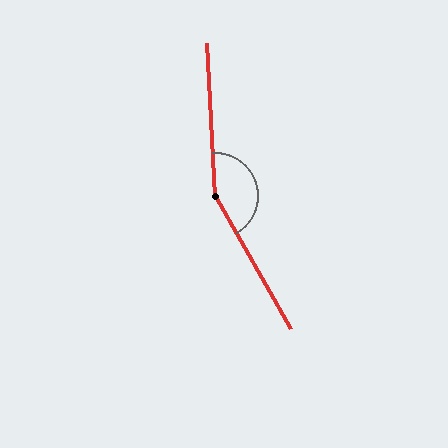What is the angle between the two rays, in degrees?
Approximately 153 degrees.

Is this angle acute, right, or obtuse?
It is obtuse.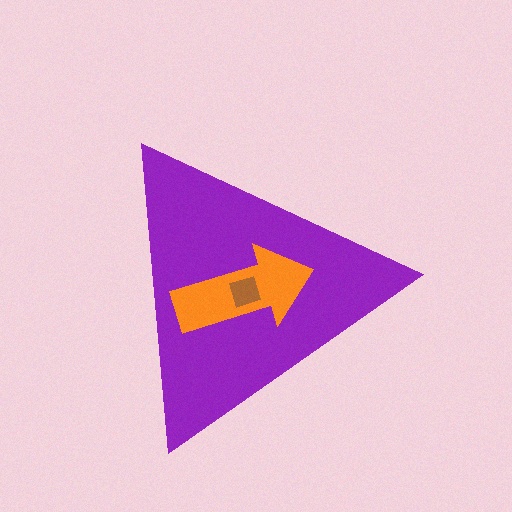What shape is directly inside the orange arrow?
The brown diamond.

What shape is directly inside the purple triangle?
The orange arrow.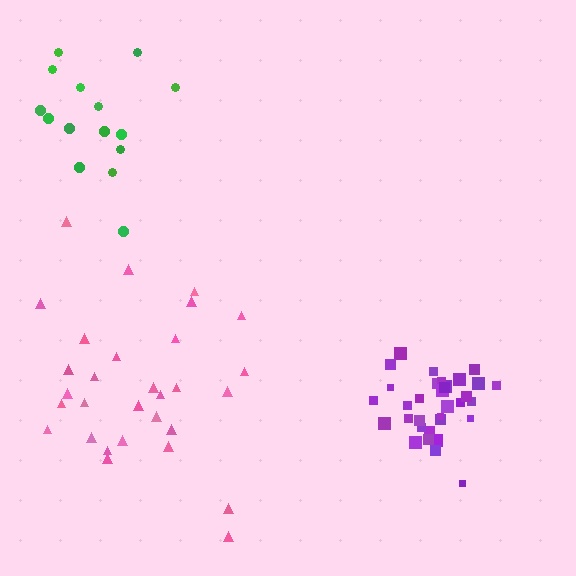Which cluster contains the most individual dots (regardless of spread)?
Purple (33).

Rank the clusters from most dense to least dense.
purple, pink, green.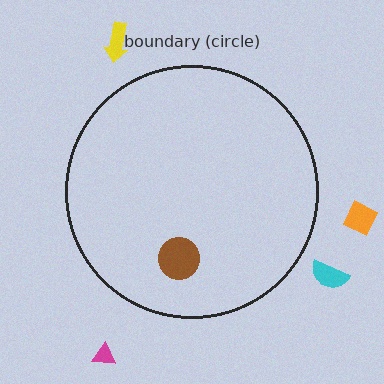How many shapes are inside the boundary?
1 inside, 4 outside.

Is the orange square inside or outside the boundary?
Outside.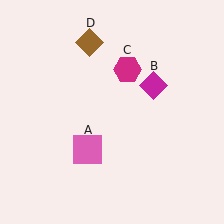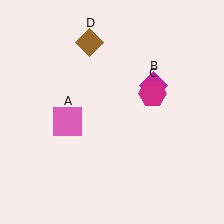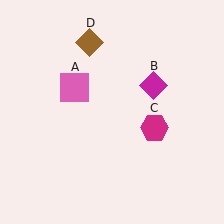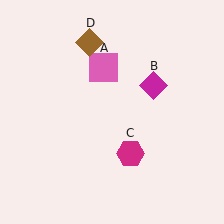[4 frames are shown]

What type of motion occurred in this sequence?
The pink square (object A), magenta hexagon (object C) rotated clockwise around the center of the scene.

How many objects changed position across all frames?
2 objects changed position: pink square (object A), magenta hexagon (object C).